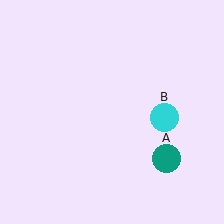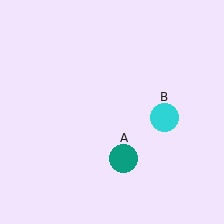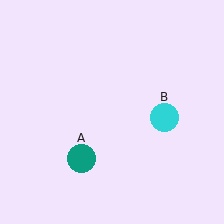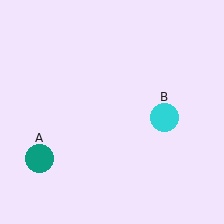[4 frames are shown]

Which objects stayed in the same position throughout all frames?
Cyan circle (object B) remained stationary.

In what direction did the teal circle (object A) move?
The teal circle (object A) moved left.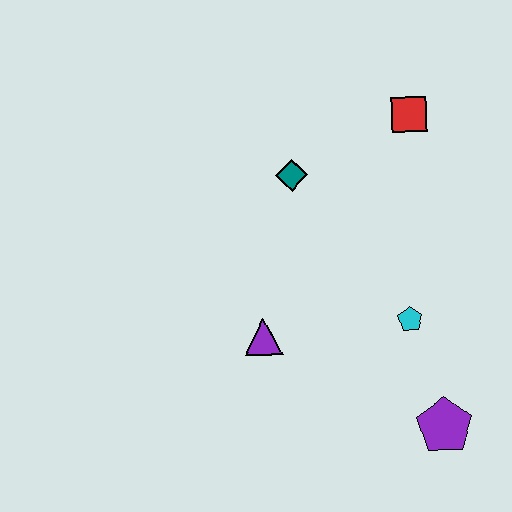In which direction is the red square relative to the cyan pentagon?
The red square is above the cyan pentagon.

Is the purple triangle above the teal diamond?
No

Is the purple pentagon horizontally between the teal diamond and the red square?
No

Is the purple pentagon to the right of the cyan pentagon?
Yes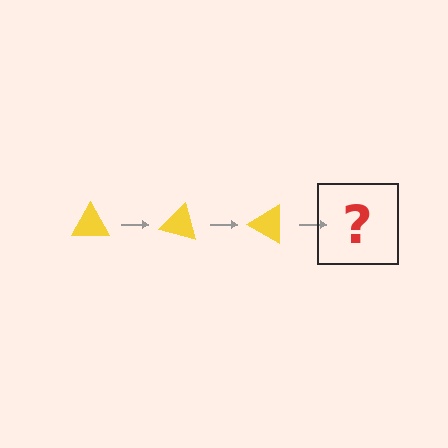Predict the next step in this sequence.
The next step is a yellow triangle rotated 45 degrees.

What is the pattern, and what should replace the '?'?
The pattern is that the triangle rotates 15 degrees each step. The '?' should be a yellow triangle rotated 45 degrees.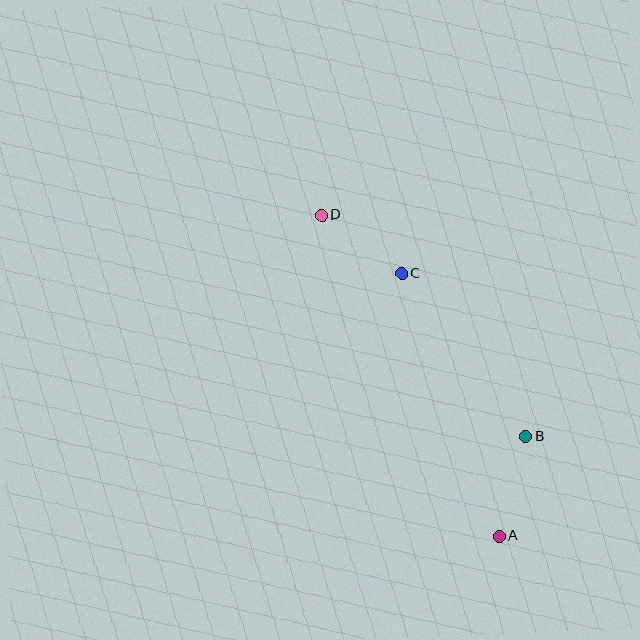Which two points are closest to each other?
Points C and D are closest to each other.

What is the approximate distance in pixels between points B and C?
The distance between B and C is approximately 205 pixels.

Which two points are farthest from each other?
Points A and D are farthest from each other.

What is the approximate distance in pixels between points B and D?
The distance between B and D is approximately 302 pixels.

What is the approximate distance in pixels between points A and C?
The distance between A and C is approximately 280 pixels.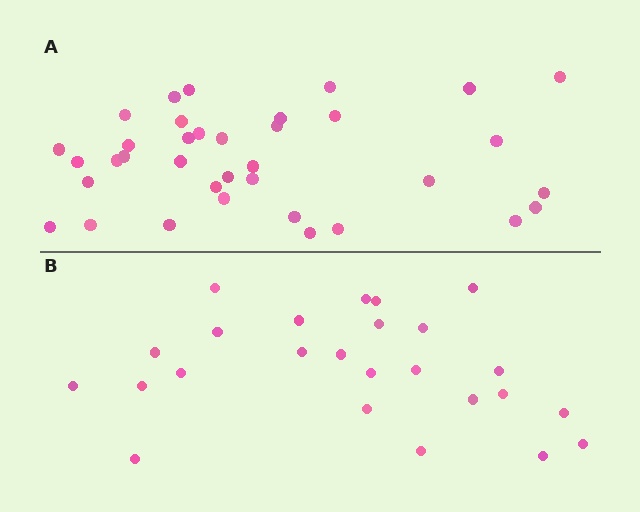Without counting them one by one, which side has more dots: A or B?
Region A (the top region) has more dots.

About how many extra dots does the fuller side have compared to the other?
Region A has roughly 12 or so more dots than region B.